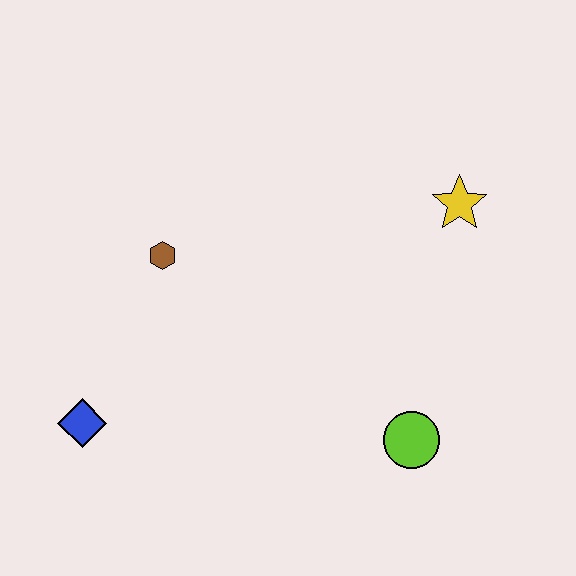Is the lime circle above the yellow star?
No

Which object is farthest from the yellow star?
The blue diamond is farthest from the yellow star.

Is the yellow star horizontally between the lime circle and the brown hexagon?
No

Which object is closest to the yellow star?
The lime circle is closest to the yellow star.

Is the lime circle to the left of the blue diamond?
No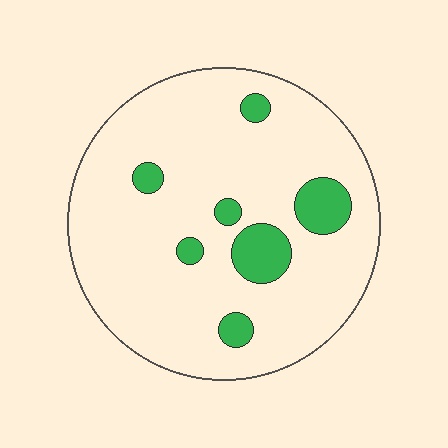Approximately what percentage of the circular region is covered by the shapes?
Approximately 10%.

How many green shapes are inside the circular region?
7.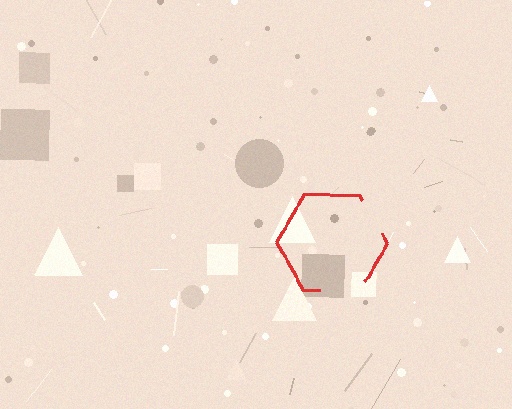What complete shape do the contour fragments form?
The contour fragments form a hexagon.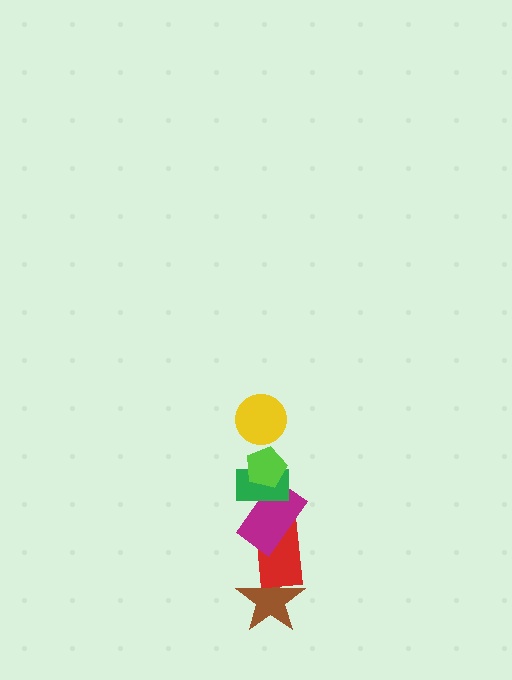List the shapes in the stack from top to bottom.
From top to bottom: the yellow circle, the lime pentagon, the green rectangle, the magenta rectangle, the red rectangle, the brown star.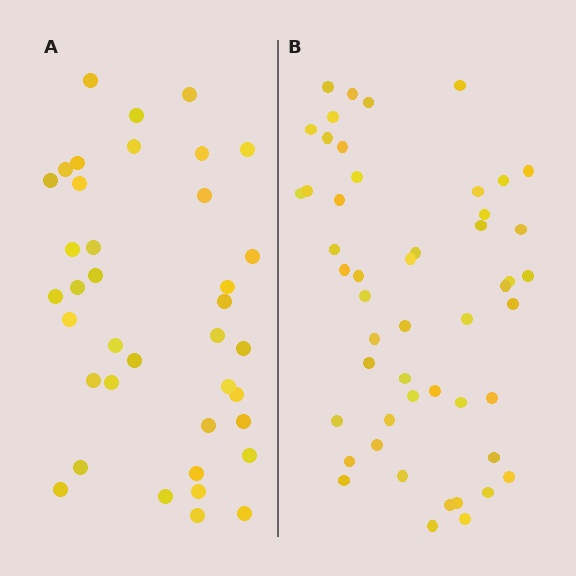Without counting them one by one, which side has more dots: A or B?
Region B (the right region) has more dots.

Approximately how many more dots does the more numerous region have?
Region B has roughly 12 or so more dots than region A.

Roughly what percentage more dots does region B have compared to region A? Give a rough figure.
About 30% more.